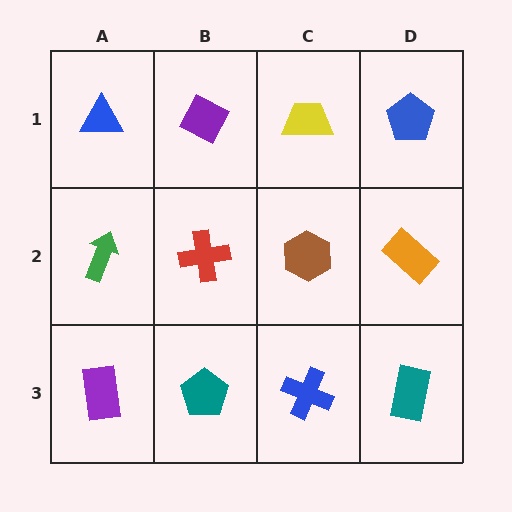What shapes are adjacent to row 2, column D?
A blue pentagon (row 1, column D), a teal rectangle (row 3, column D), a brown hexagon (row 2, column C).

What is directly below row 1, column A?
A green arrow.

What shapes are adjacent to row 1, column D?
An orange rectangle (row 2, column D), a yellow trapezoid (row 1, column C).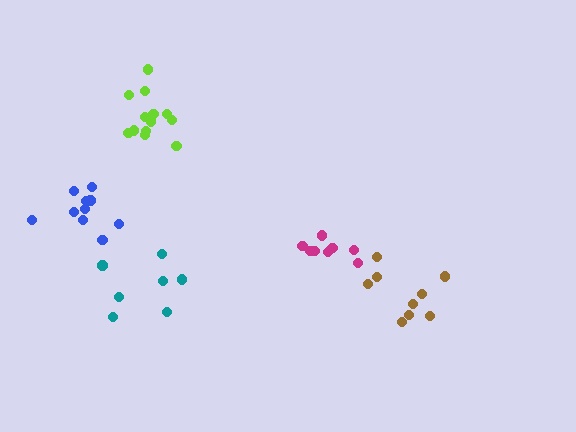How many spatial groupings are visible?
There are 5 spatial groupings.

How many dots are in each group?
Group 1: 10 dots, Group 2: 7 dots, Group 3: 9 dots, Group 4: 13 dots, Group 5: 8 dots (47 total).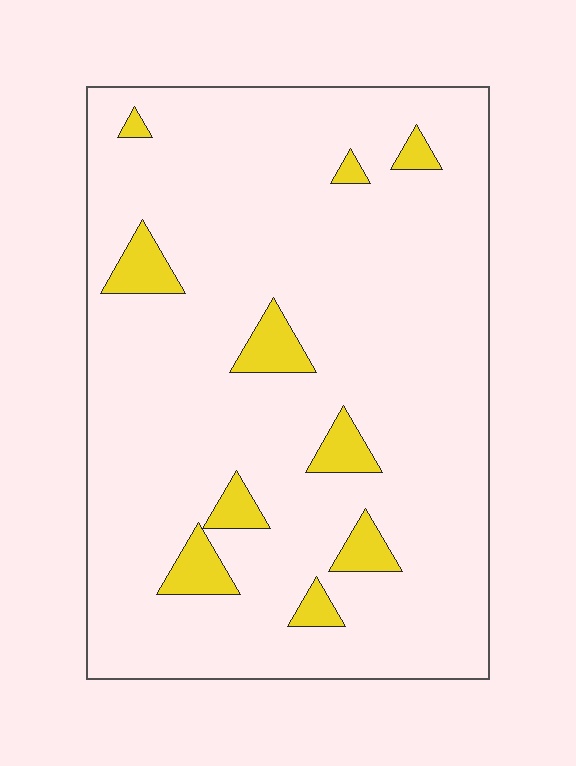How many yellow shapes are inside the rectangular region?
10.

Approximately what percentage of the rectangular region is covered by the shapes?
Approximately 10%.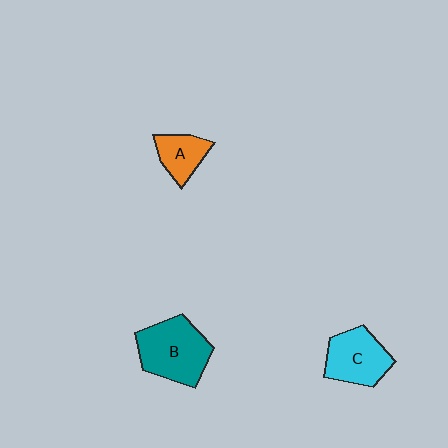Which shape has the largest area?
Shape B (teal).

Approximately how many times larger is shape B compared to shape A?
Approximately 2.0 times.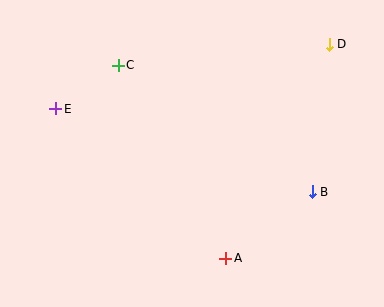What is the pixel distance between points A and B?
The distance between A and B is 109 pixels.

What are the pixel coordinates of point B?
Point B is at (312, 192).